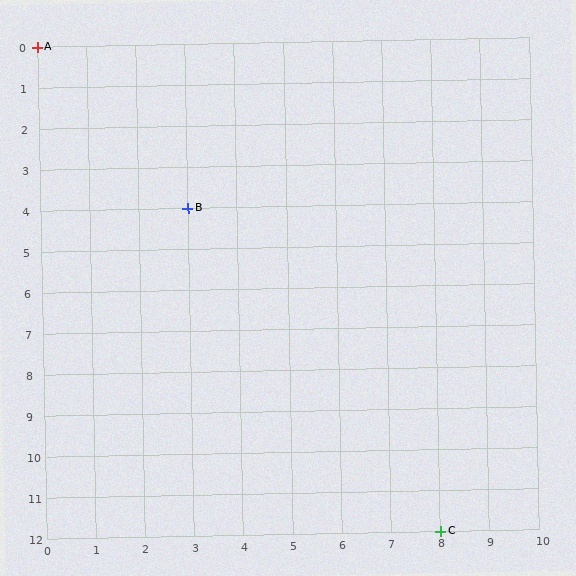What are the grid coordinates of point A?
Point A is at grid coordinates (0, 0).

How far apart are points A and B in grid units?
Points A and B are 3 columns and 4 rows apart (about 5.0 grid units diagonally).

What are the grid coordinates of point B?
Point B is at grid coordinates (3, 4).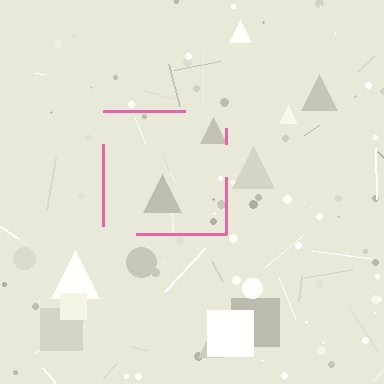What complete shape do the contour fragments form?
The contour fragments form a square.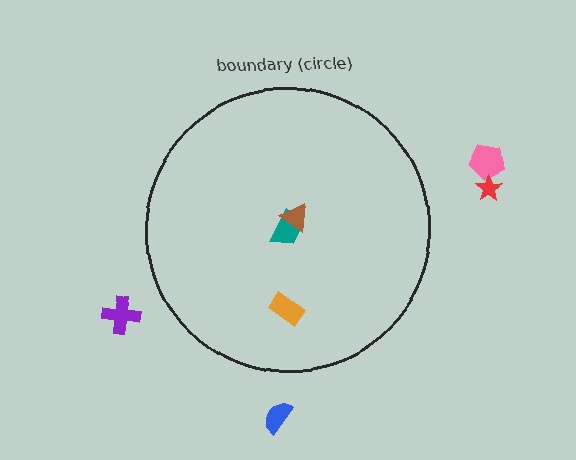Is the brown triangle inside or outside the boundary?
Inside.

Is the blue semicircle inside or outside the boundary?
Outside.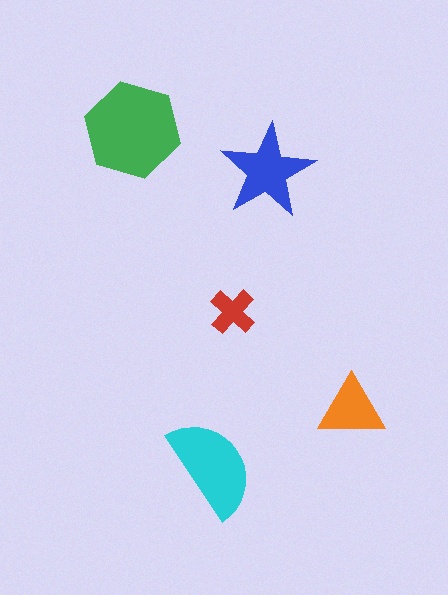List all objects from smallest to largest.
The red cross, the orange triangle, the blue star, the cyan semicircle, the green hexagon.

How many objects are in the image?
There are 5 objects in the image.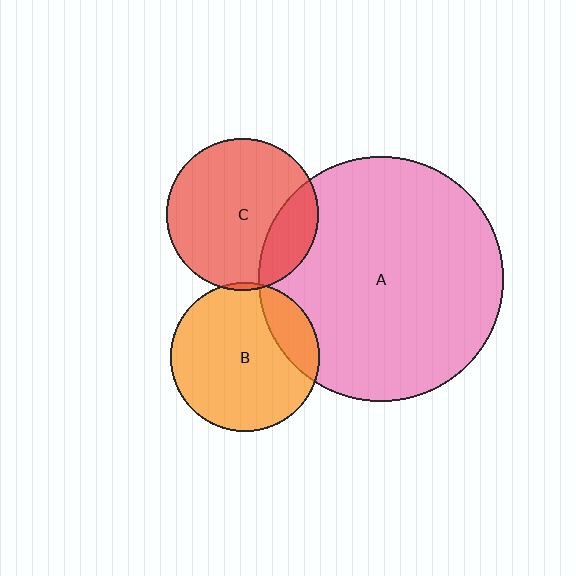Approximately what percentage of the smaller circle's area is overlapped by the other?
Approximately 20%.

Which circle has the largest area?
Circle A (pink).